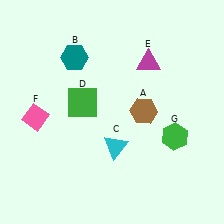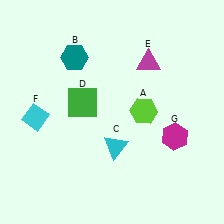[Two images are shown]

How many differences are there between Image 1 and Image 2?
There are 3 differences between the two images.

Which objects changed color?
A changed from brown to lime. F changed from pink to cyan. G changed from green to magenta.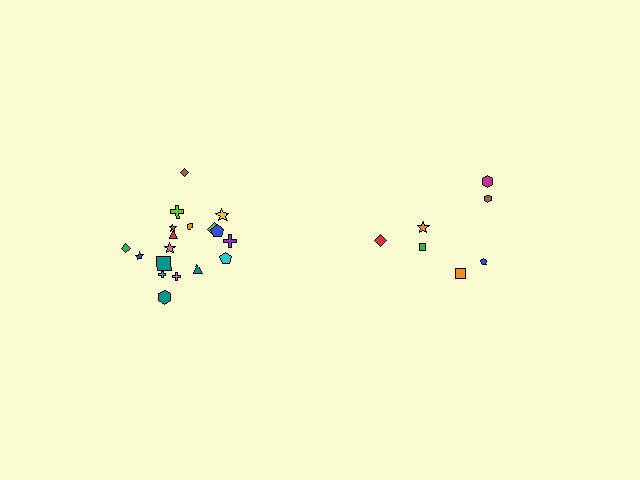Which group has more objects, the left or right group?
The left group.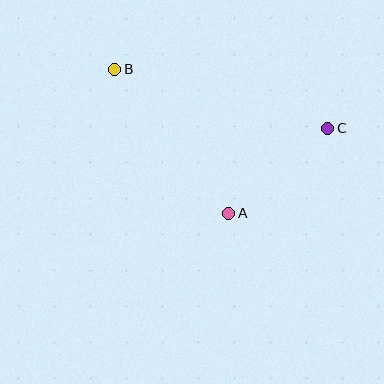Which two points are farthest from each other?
Points B and C are farthest from each other.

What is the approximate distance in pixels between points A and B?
The distance between A and B is approximately 184 pixels.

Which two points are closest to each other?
Points A and C are closest to each other.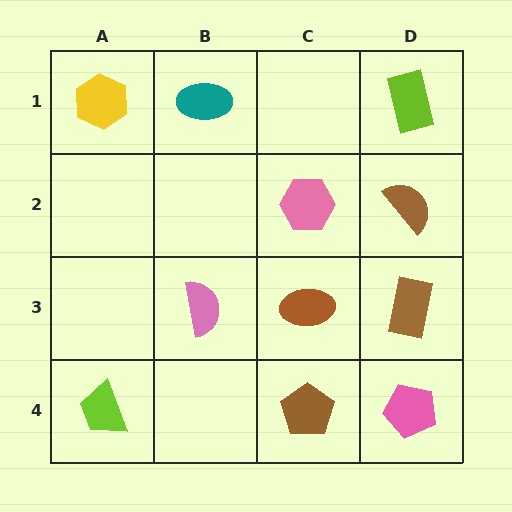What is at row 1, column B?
A teal ellipse.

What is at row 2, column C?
A pink hexagon.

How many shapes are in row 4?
3 shapes.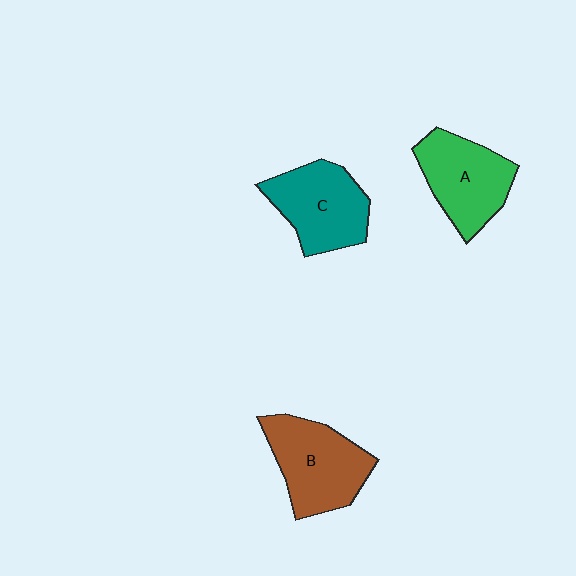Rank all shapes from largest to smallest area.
From largest to smallest: B (brown), C (teal), A (green).